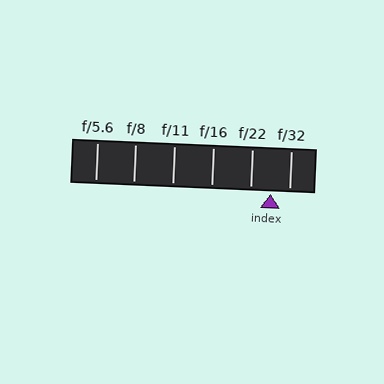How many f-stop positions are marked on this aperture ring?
There are 6 f-stop positions marked.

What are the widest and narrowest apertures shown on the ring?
The widest aperture shown is f/5.6 and the narrowest is f/32.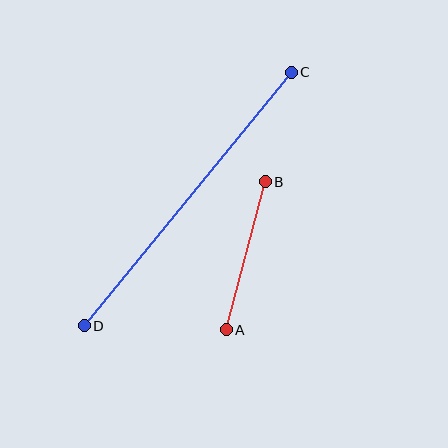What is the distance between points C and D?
The distance is approximately 327 pixels.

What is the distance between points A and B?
The distance is approximately 153 pixels.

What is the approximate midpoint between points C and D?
The midpoint is at approximately (188, 199) pixels.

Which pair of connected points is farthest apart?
Points C and D are farthest apart.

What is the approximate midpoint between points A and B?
The midpoint is at approximately (246, 256) pixels.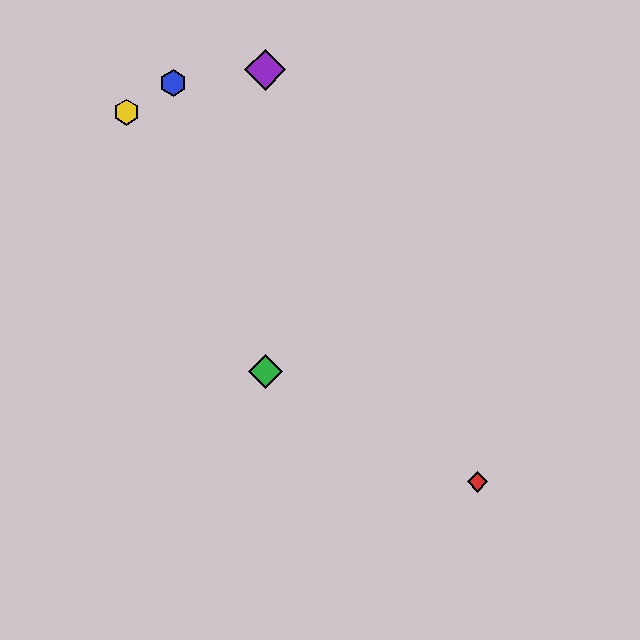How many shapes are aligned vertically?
2 shapes (the green diamond, the purple diamond) are aligned vertically.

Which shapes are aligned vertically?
The green diamond, the purple diamond are aligned vertically.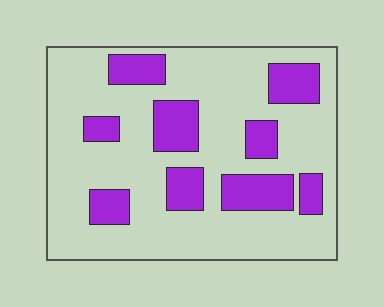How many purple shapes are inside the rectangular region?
9.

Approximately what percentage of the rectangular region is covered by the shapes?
Approximately 25%.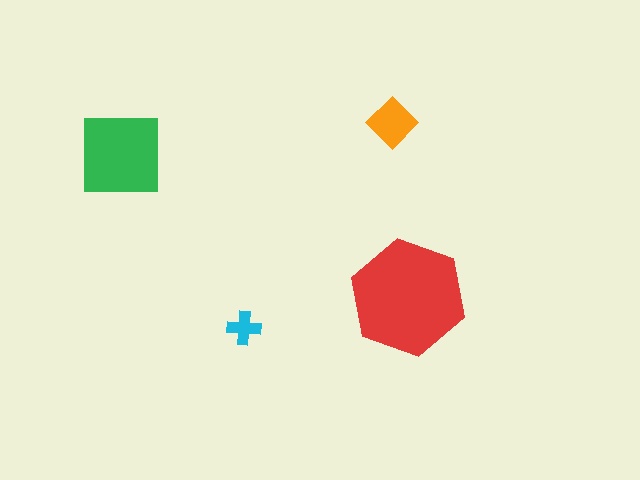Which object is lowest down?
The cyan cross is bottommost.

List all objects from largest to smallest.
The red hexagon, the green square, the orange diamond, the cyan cross.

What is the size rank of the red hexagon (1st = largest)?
1st.